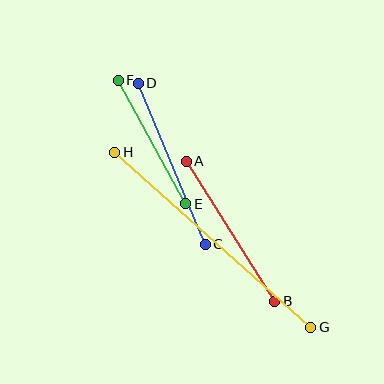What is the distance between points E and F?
The distance is approximately 141 pixels.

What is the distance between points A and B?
The distance is approximately 165 pixels.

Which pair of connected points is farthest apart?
Points G and H are farthest apart.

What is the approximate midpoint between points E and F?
The midpoint is at approximately (152, 142) pixels.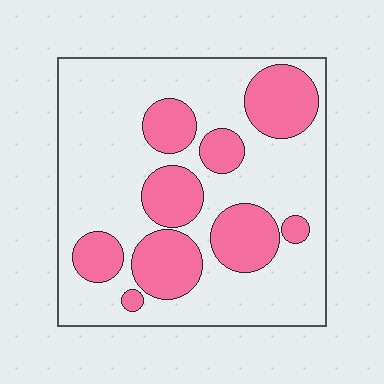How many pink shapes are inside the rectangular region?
9.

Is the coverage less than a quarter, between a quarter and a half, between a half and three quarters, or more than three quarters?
Between a quarter and a half.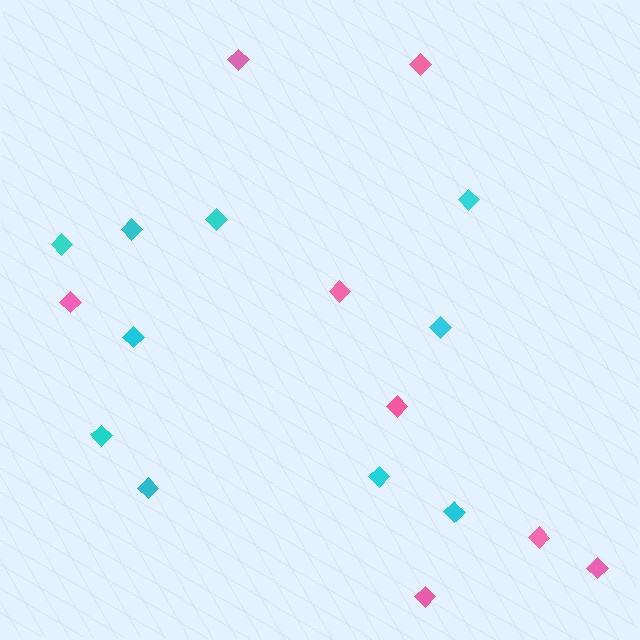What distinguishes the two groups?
There are 2 groups: one group of cyan diamonds (10) and one group of pink diamonds (8).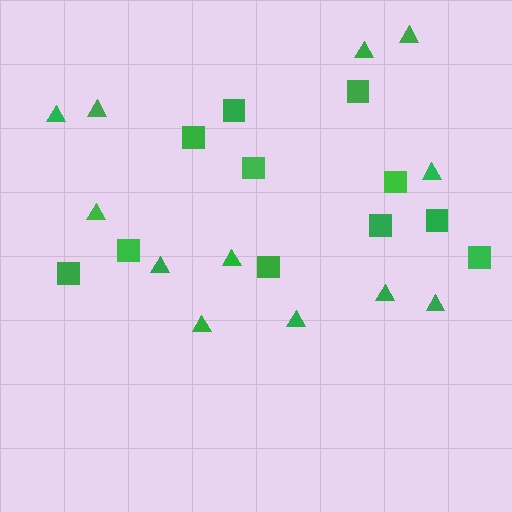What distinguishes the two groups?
There are 2 groups: one group of triangles (12) and one group of squares (11).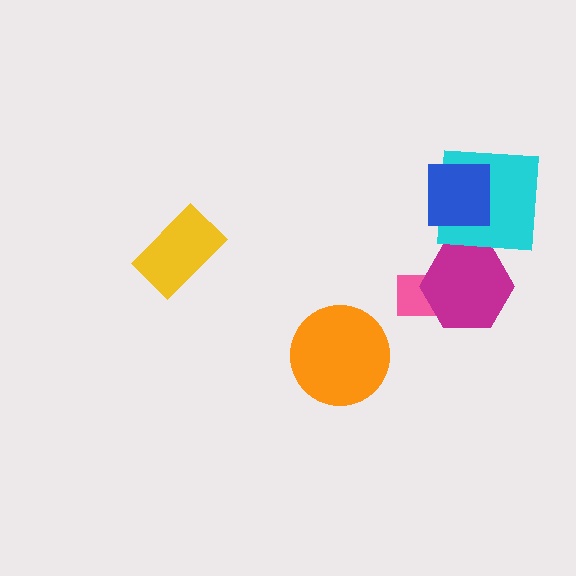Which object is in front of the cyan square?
The blue square is in front of the cyan square.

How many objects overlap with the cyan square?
1 object overlaps with the cyan square.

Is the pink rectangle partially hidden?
Yes, it is partially covered by another shape.